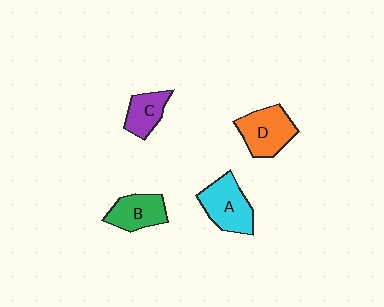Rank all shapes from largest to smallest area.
From largest to smallest: A (cyan), D (orange), B (green), C (purple).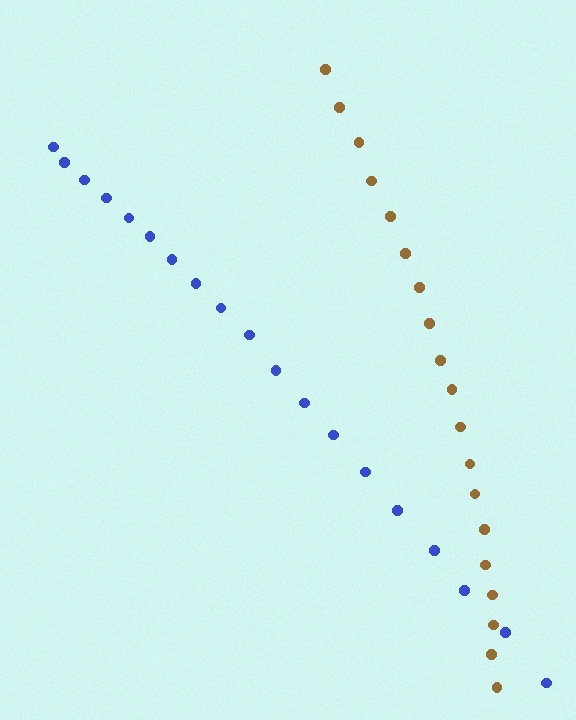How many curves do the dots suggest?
There are 2 distinct paths.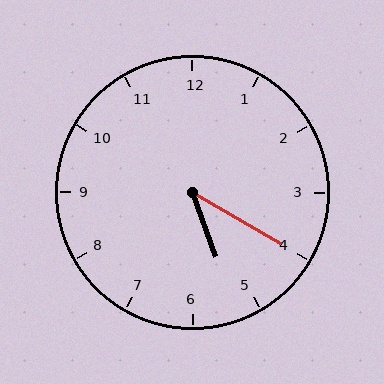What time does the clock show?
5:20.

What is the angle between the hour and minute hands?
Approximately 40 degrees.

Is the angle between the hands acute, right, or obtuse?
It is acute.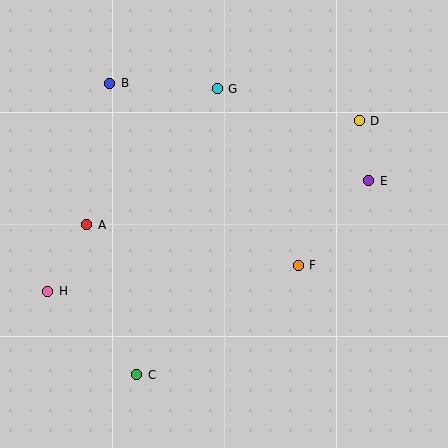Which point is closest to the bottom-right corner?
Point F is closest to the bottom-right corner.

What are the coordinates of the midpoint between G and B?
The midpoint between G and B is at (164, 86).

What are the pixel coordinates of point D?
Point D is at (359, 121).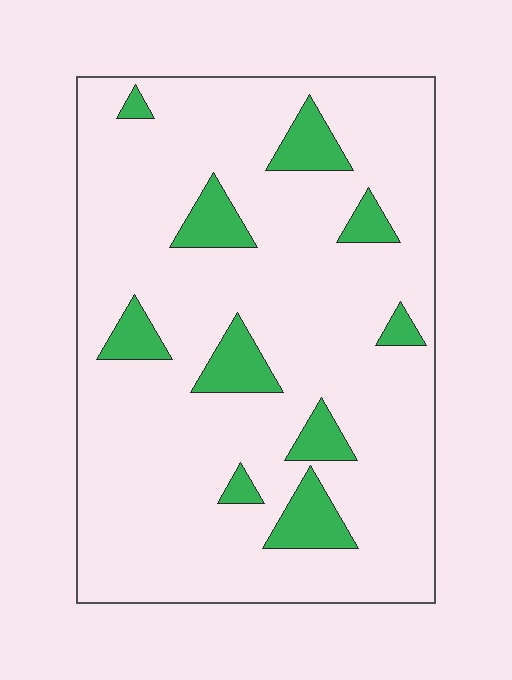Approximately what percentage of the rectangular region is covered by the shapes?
Approximately 15%.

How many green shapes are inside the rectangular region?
10.